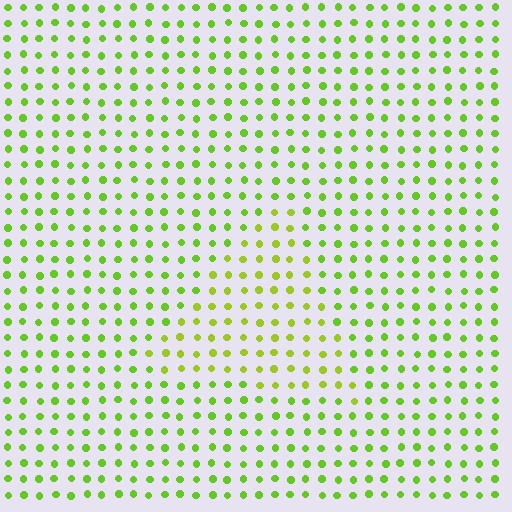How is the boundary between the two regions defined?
The boundary is defined purely by a slight shift in hue (about 19 degrees). Spacing, size, and orientation are identical on both sides.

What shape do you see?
I see a triangle.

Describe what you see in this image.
The image is filled with small lime elements in a uniform arrangement. A triangle-shaped region is visible where the elements are tinted to a slightly different hue, forming a subtle color boundary.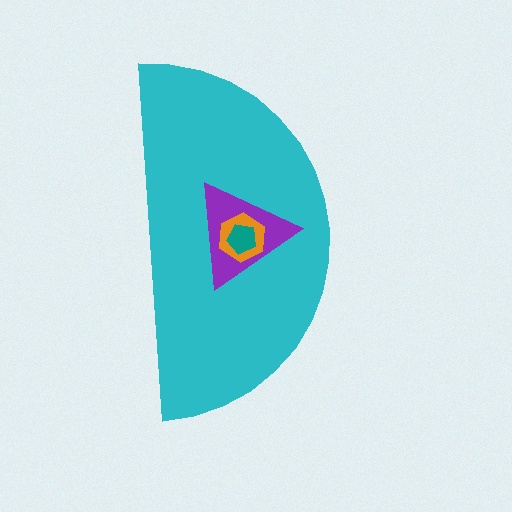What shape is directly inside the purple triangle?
The orange hexagon.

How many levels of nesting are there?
4.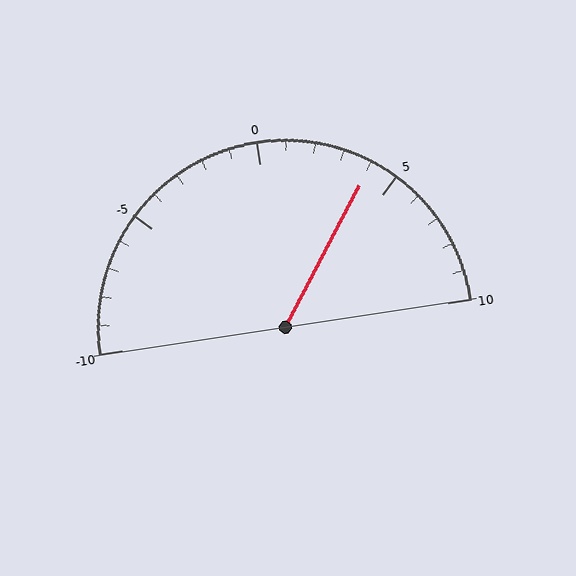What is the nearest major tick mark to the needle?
The nearest major tick mark is 5.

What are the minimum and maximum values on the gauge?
The gauge ranges from -10 to 10.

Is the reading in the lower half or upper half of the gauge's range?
The reading is in the upper half of the range (-10 to 10).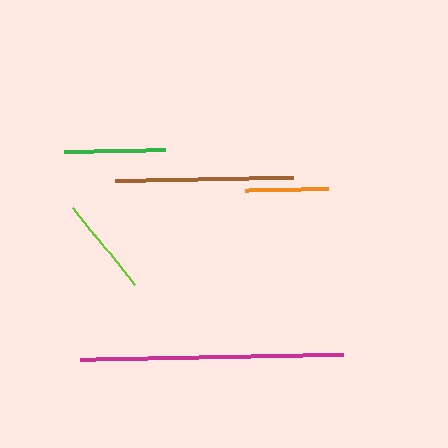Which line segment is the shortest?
The orange line is the shortest at approximately 83 pixels.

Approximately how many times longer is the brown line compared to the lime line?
The brown line is approximately 1.8 times the length of the lime line.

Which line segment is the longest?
The magenta line is the longest at approximately 264 pixels.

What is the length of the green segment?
The green segment is approximately 101 pixels long.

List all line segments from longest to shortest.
From longest to shortest: magenta, brown, green, lime, orange.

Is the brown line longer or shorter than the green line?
The brown line is longer than the green line.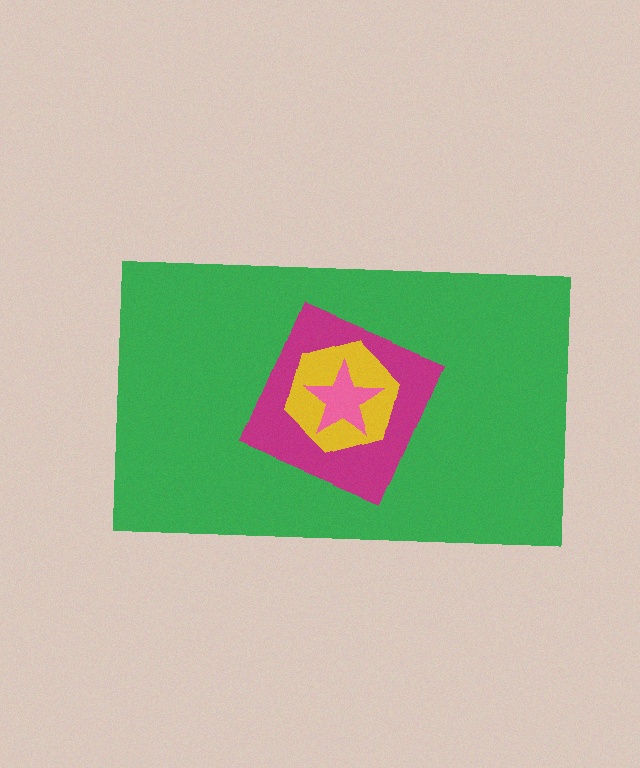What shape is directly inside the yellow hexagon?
The pink star.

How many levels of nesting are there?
4.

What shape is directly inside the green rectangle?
The magenta square.